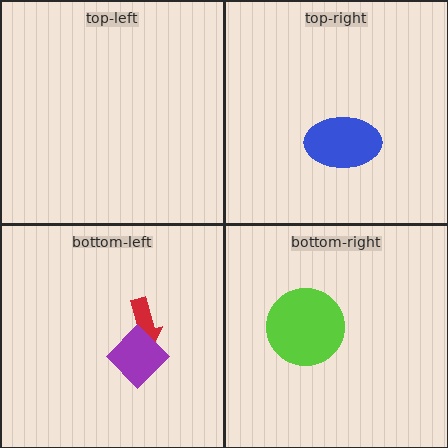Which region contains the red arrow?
The bottom-left region.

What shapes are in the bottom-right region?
The lime circle.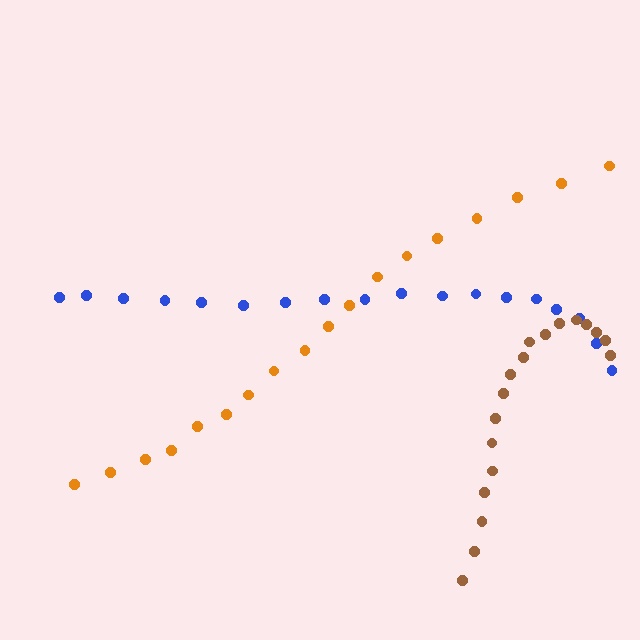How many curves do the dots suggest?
There are 3 distinct paths.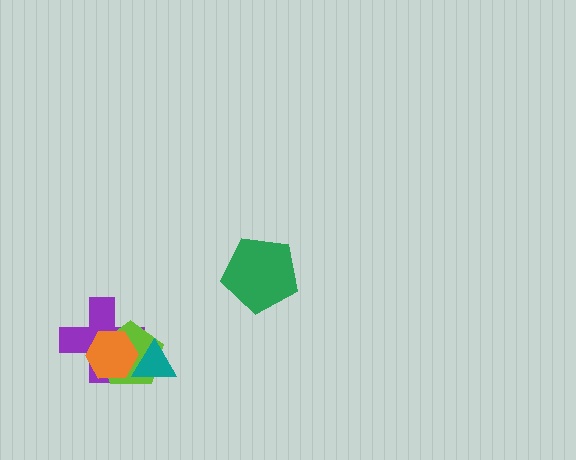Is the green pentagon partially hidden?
No, no other shape covers it.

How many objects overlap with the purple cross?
3 objects overlap with the purple cross.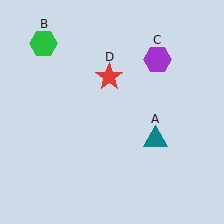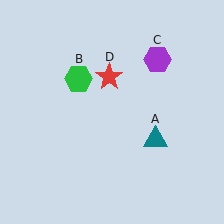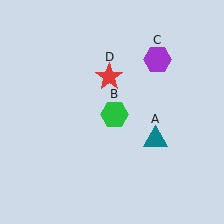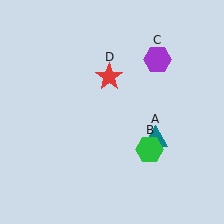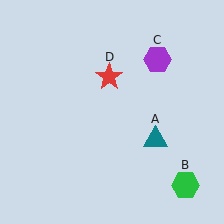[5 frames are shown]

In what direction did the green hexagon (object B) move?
The green hexagon (object B) moved down and to the right.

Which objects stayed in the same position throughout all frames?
Teal triangle (object A) and purple hexagon (object C) and red star (object D) remained stationary.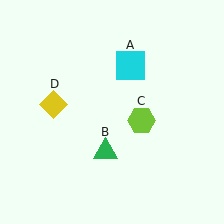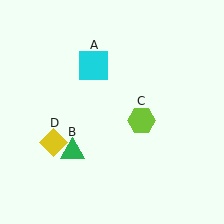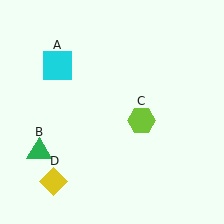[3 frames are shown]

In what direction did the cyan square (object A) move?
The cyan square (object A) moved left.